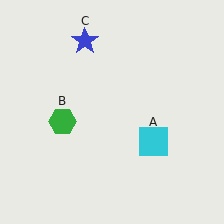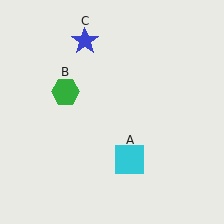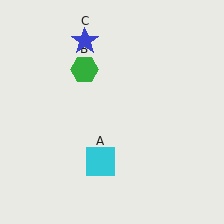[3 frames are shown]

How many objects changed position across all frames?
2 objects changed position: cyan square (object A), green hexagon (object B).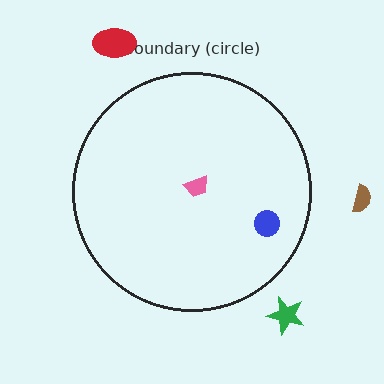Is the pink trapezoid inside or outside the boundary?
Inside.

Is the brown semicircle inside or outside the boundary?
Outside.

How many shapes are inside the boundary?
2 inside, 3 outside.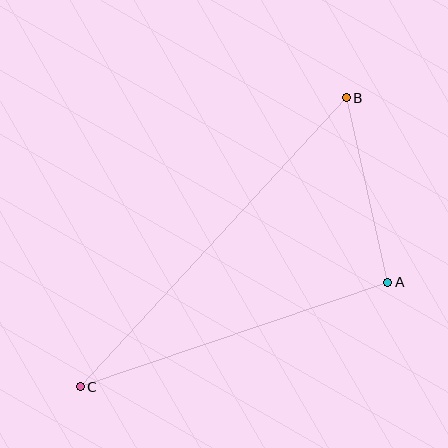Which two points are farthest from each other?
Points B and C are farthest from each other.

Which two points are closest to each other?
Points A and B are closest to each other.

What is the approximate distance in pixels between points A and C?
The distance between A and C is approximately 324 pixels.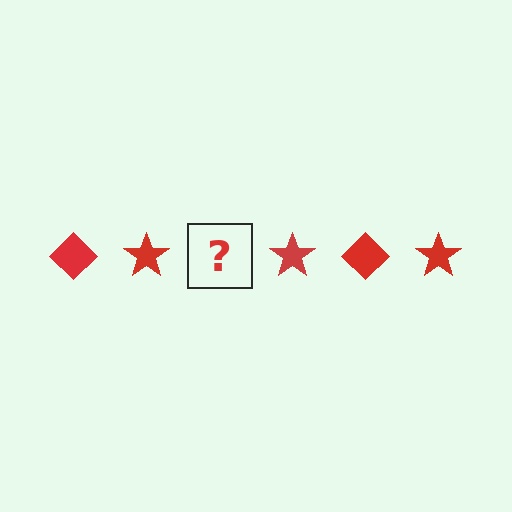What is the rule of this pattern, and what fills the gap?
The rule is that the pattern cycles through diamond, star shapes in red. The gap should be filled with a red diamond.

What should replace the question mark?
The question mark should be replaced with a red diamond.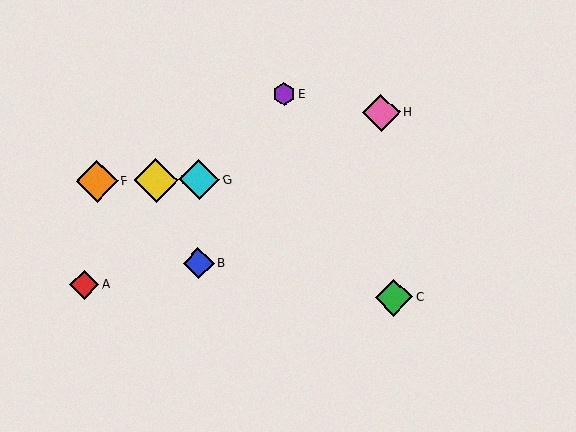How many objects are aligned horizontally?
3 objects (D, F, G) are aligned horizontally.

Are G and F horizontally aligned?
Yes, both are at y≈180.